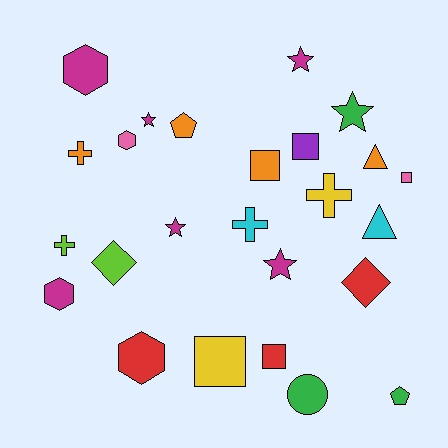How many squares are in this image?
There are 5 squares.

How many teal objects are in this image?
There are no teal objects.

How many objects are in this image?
There are 25 objects.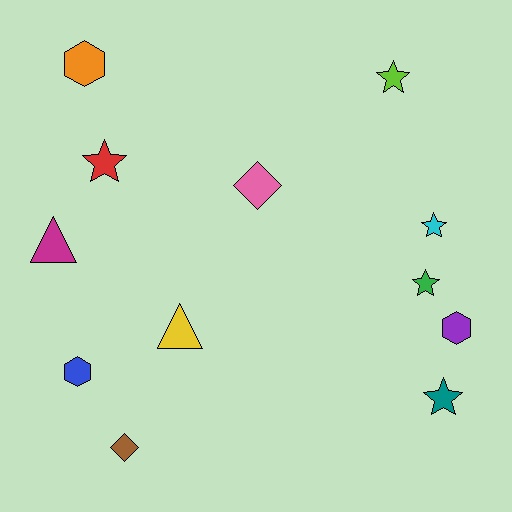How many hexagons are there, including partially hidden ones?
There are 3 hexagons.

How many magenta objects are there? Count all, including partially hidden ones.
There is 1 magenta object.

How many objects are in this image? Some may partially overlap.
There are 12 objects.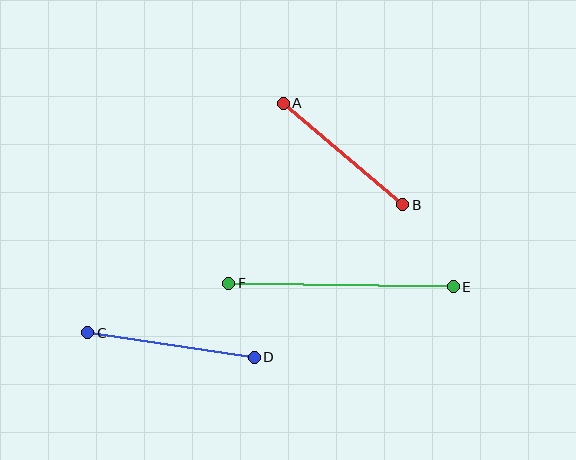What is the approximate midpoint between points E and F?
The midpoint is at approximately (341, 285) pixels.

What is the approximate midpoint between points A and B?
The midpoint is at approximately (343, 154) pixels.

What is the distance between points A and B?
The distance is approximately 157 pixels.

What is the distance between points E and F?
The distance is approximately 225 pixels.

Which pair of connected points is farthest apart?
Points E and F are farthest apart.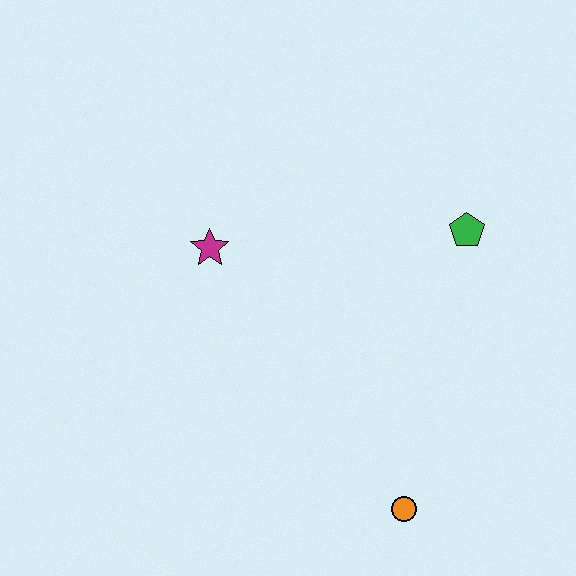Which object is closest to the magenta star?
The green pentagon is closest to the magenta star.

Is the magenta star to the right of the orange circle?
No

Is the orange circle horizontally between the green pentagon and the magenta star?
Yes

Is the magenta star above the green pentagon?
No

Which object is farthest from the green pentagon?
The orange circle is farthest from the green pentagon.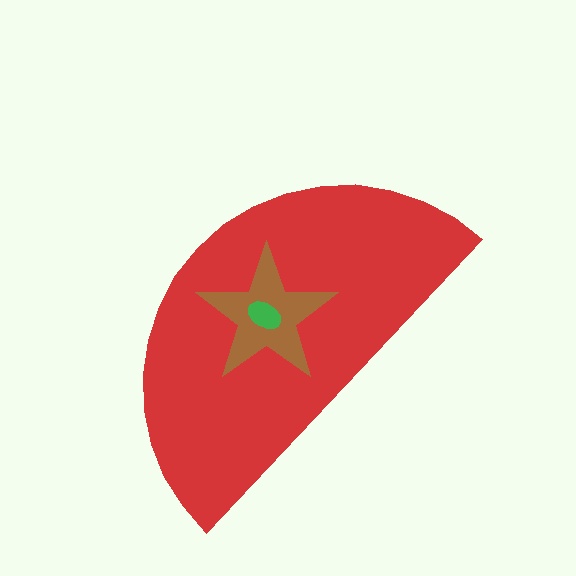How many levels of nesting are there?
3.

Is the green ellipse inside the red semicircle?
Yes.